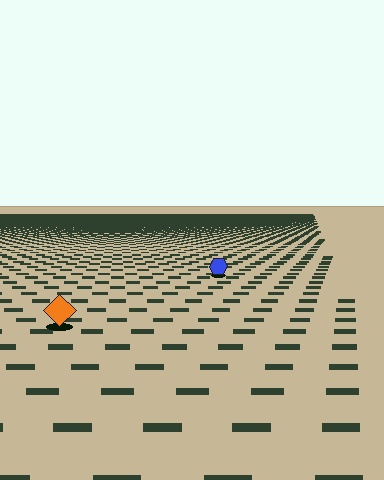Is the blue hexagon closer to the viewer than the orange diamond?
No. The orange diamond is closer — you can tell from the texture gradient: the ground texture is coarser near it.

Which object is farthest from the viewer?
The blue hexagon is farthest from the viewer. It appears smaller and the ground texture around it is denser.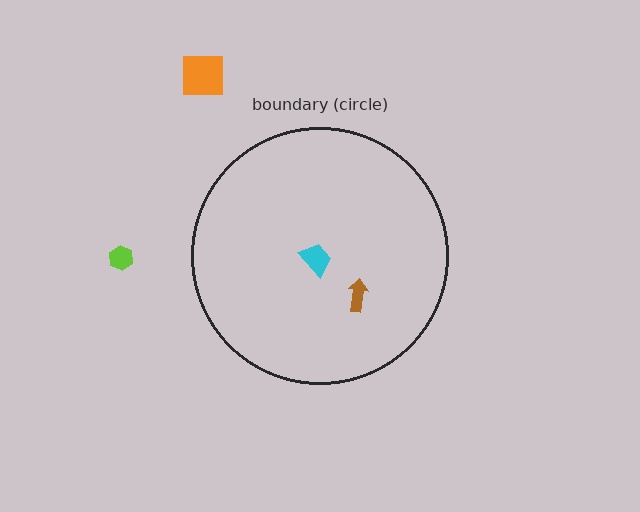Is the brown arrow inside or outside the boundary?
Inside.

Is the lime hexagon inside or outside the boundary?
Outside.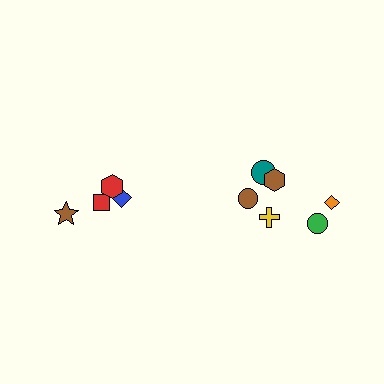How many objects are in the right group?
There are 6 objects.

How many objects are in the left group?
There are 4 objects.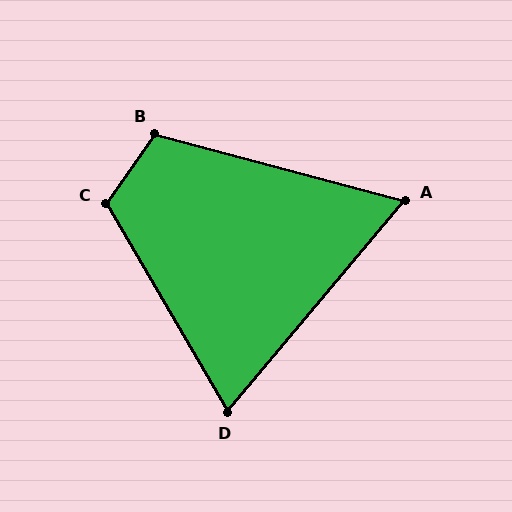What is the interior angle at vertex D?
Approximately 70 degrees (acute).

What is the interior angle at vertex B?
Approximately 110 degrees (obtuse).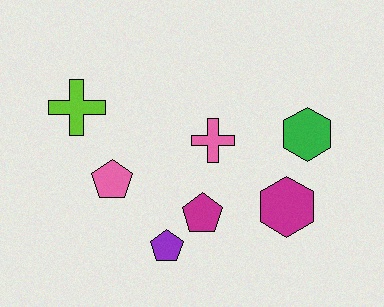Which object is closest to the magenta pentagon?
The purple pentagon is closest to the magenta pentagon.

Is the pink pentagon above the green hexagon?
No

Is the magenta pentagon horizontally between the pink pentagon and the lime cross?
No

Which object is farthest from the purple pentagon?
The green hexagon is farthest from the purple pentagon.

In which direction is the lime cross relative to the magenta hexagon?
The lime cross is to the left of the magenta hexagon.